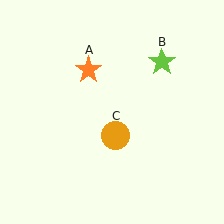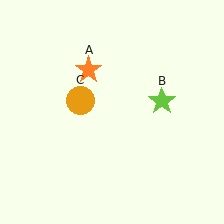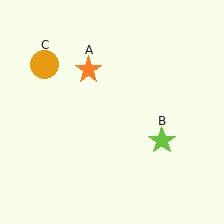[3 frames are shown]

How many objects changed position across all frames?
2 objects changed position: lime star (object B), orange circle (object C).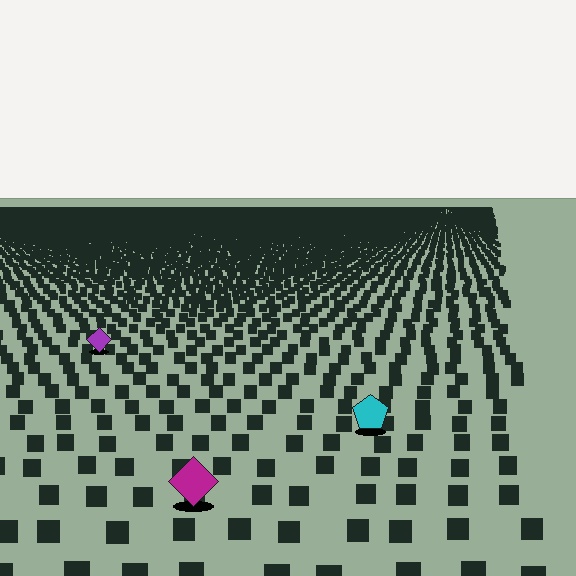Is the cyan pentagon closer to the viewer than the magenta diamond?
No. The magenta diamond is closer — you can tell from the texture gradient: the ground texture is coarser near it.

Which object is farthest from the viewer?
The purple diamond is farthest from the viewer. It appears smaller and the ground texture around it is denser.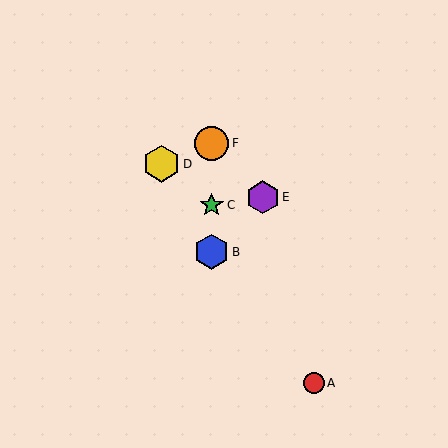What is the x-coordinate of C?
Object C is at x≈212.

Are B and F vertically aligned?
Yes, both are at x≈212.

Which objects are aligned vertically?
Objects B, C, F are aligned vertically.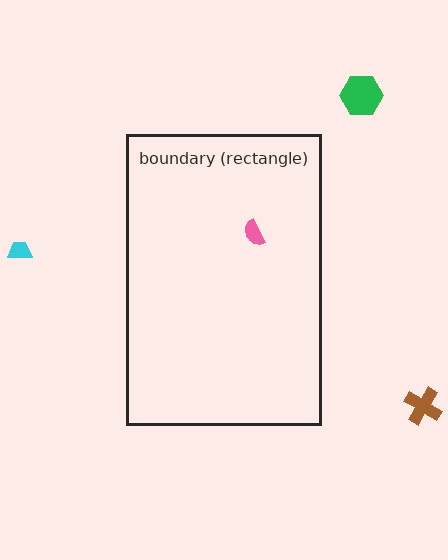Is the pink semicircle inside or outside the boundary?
Inside.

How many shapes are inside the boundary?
1 inside, 3 outside.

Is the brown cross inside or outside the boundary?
Outside.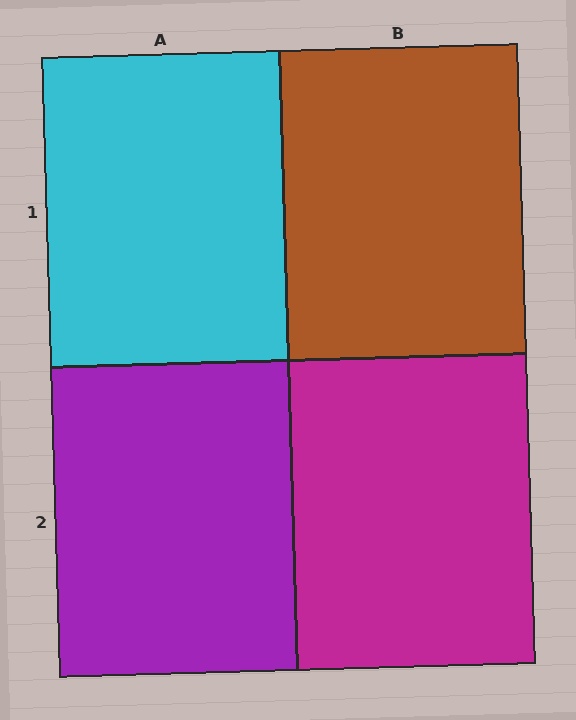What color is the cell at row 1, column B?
Brown.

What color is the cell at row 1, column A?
Cyan.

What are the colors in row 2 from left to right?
Purple, magenta.